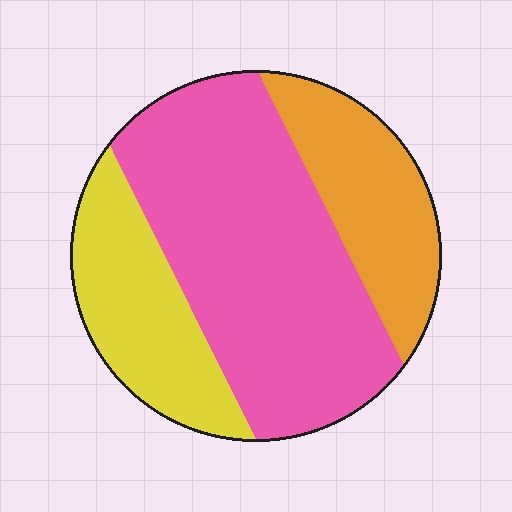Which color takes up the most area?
Pink, at roughly 55%.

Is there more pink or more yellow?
Pink.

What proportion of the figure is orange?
Orange covers about 20% of the figure.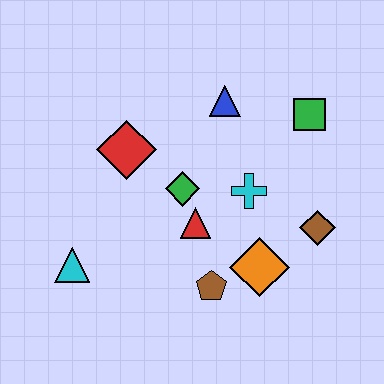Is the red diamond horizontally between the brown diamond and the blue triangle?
No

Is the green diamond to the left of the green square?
Yes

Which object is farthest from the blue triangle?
The cyan triangle is farthest from the blue triangle.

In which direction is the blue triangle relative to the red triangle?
The blue triangle is above the red triangle.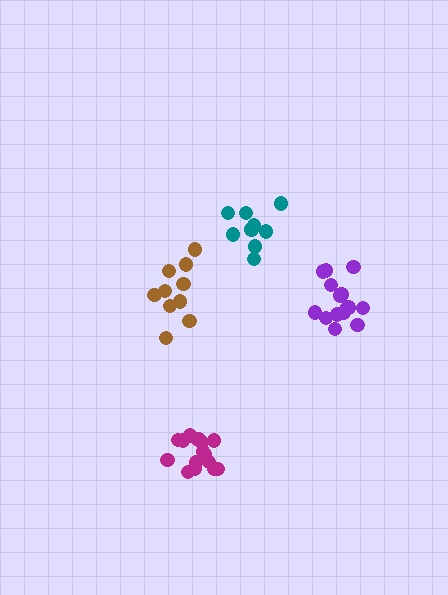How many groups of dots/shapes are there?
There are 4 groups.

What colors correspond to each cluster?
The clusters are colored: purple, magenta, brown, teal.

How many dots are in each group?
Group 1: 15 dots, Group 2: 15 dots, Group 3: 10 dots, Group 4: 9 dots (49 total).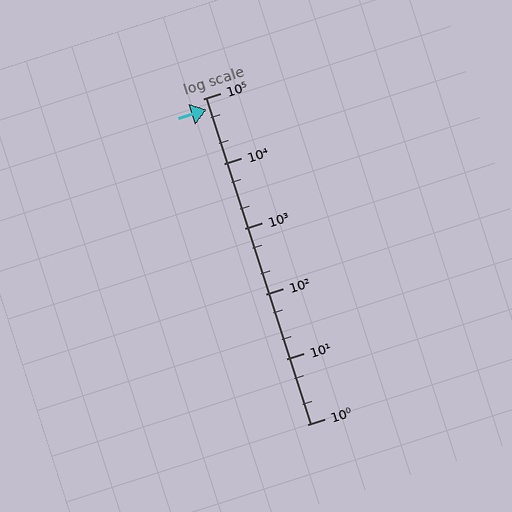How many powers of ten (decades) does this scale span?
The scale spans 5 decades, from 1 to 100000.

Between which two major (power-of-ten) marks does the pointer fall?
The pointer is between 10000 and 100000.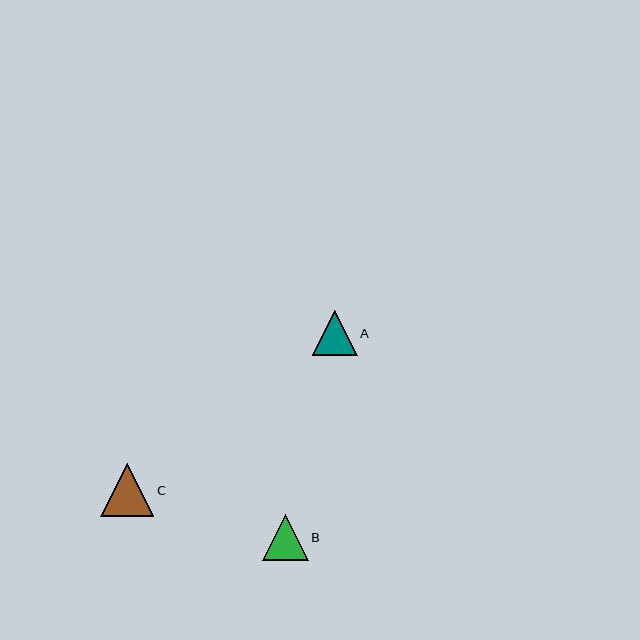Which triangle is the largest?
Triangle C is the largest with a size of approximately 53 pixels.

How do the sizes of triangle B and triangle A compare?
Triangle B and triangle A are approximately the same size.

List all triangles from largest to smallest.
From largest to smallest: C, B, A.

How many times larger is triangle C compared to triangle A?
Triangle C is approximately 1.2 times the size of triangle A.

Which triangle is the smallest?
Triangle A is the smallest with a size of approximately 45 pixels.